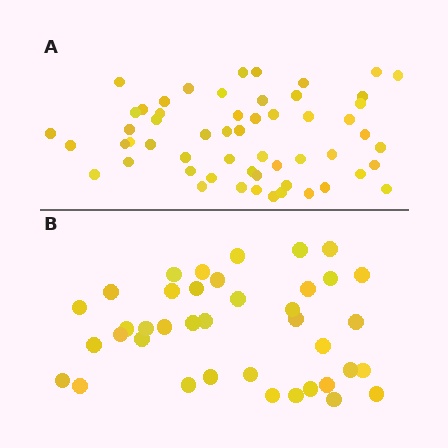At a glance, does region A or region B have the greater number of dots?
Region A (the top region) has more dots.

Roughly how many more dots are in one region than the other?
Region A has approximately 15 more dots than region B.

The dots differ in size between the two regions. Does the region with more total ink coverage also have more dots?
No. Region B has more total ink coverage because its dots are larger, but region A actually contains more individual dots. Total area can be misleading — the number of items is what matters here.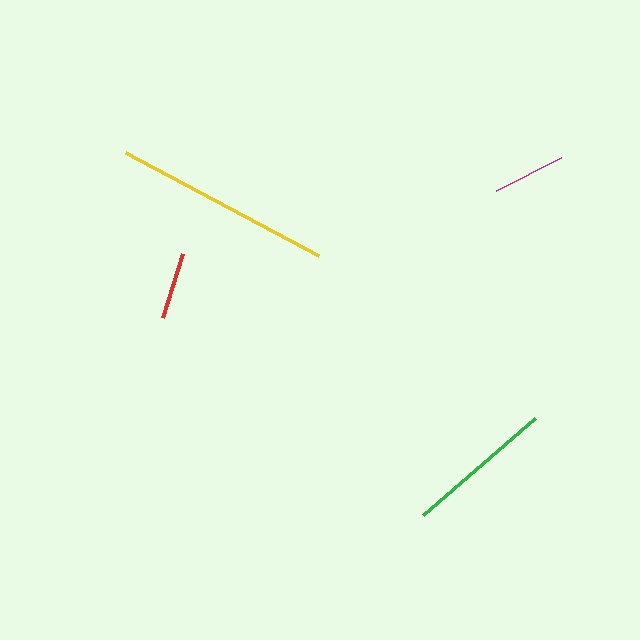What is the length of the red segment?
The red segment is approximately 67 pixels long.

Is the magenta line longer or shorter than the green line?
The green line is longer than the magenta line.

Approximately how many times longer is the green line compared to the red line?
The green line is approximately 2.2 times the length of the red line.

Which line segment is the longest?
The yellow line is the longest at approximately 219 pixels.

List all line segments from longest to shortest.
From longest to shortest: yellow, green, magenta, red.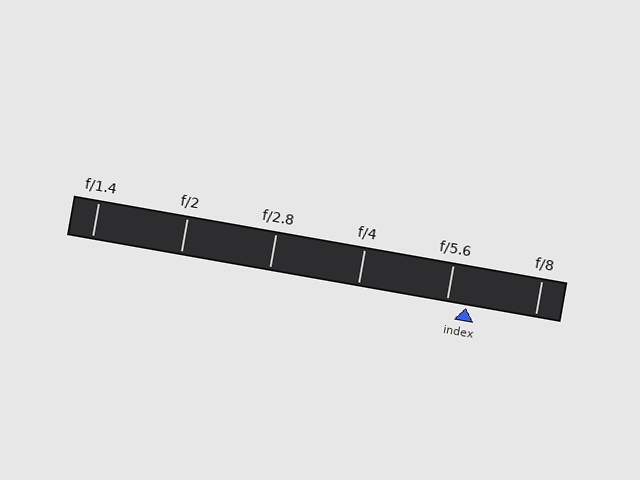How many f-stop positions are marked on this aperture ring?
There are 6 f-stop positions marked.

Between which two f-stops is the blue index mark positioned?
The index mark is between f/5.6 and f/8.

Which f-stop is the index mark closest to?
The index mark is closest to f/5.6.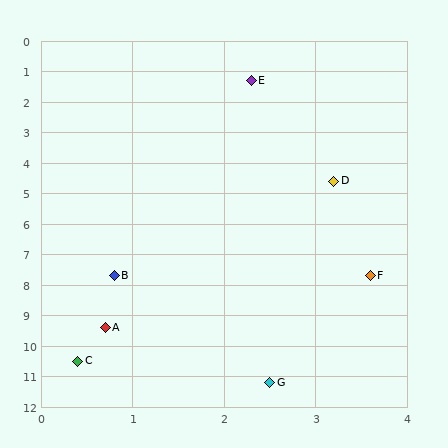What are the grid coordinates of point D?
Point D is at approximately (3.2, 4.6).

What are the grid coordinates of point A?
Point A is at approximately (0.7, 9.4).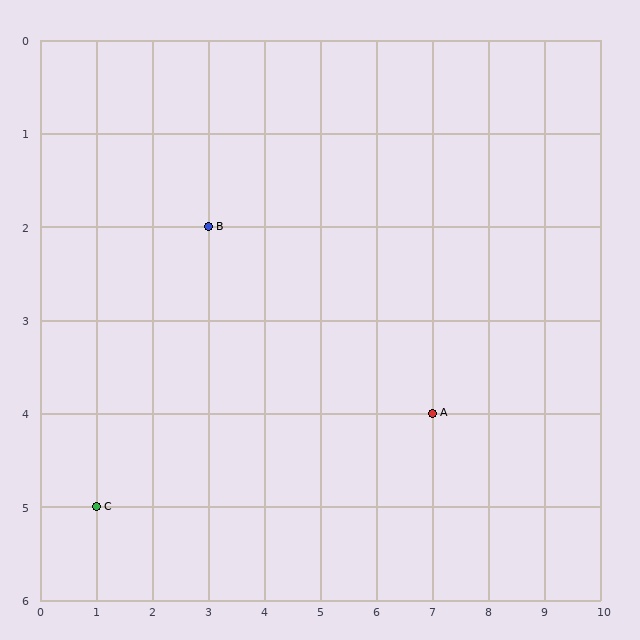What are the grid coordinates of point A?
Point A is at grid coordinates (7, 4).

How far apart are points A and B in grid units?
Points A and B are 4 columns and 2 rows apart (about 4.5 grid units diagonally).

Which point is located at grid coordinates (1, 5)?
Point C is at (1, 5).